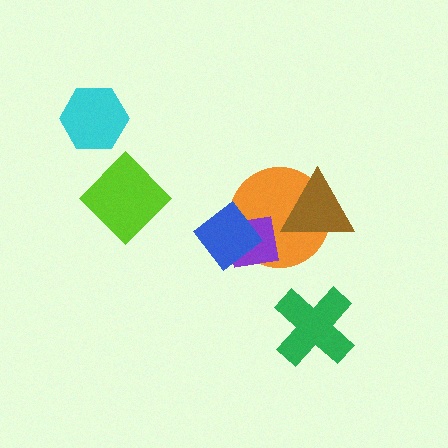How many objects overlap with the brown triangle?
1 object overlaps with the brown triangle.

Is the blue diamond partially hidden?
No, no other shape covers it.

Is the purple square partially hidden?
Yes, it is partially covered by another shape.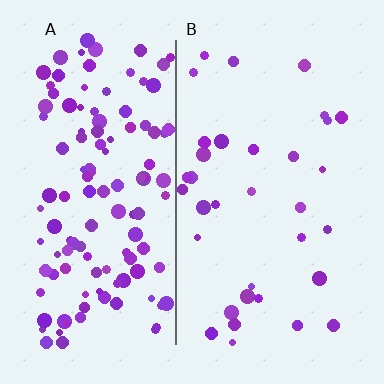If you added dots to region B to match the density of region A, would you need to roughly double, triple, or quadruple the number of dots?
Approximately quadruple.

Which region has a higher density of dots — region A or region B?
A (the left).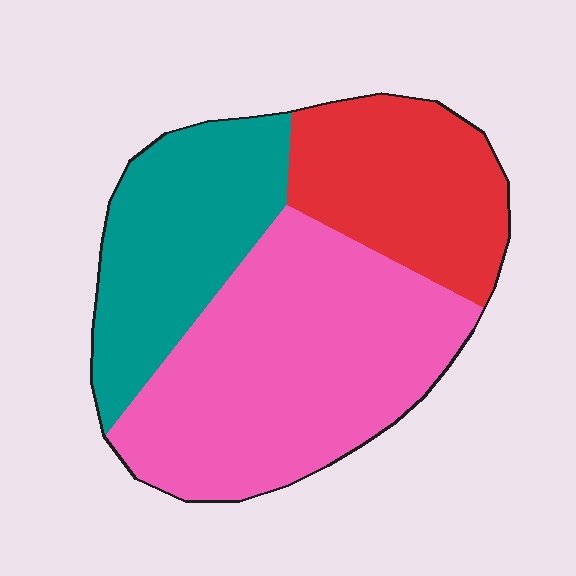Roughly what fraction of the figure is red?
Red takes up about one quarter (1/4) of the figure.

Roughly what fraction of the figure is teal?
Teal takes up about one quarter (1/4) of the figure.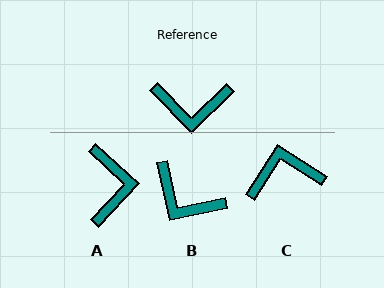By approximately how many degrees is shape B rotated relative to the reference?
Approximately 32 degrees clockwise.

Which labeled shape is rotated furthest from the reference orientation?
C, about 167 degrees away.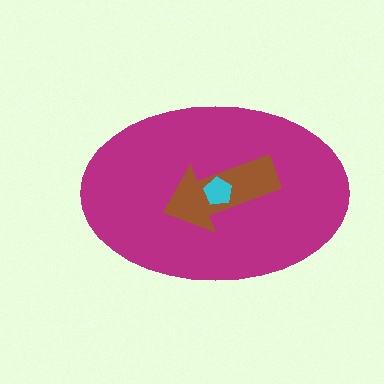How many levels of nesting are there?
3.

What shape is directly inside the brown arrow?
The cyan pentagon.